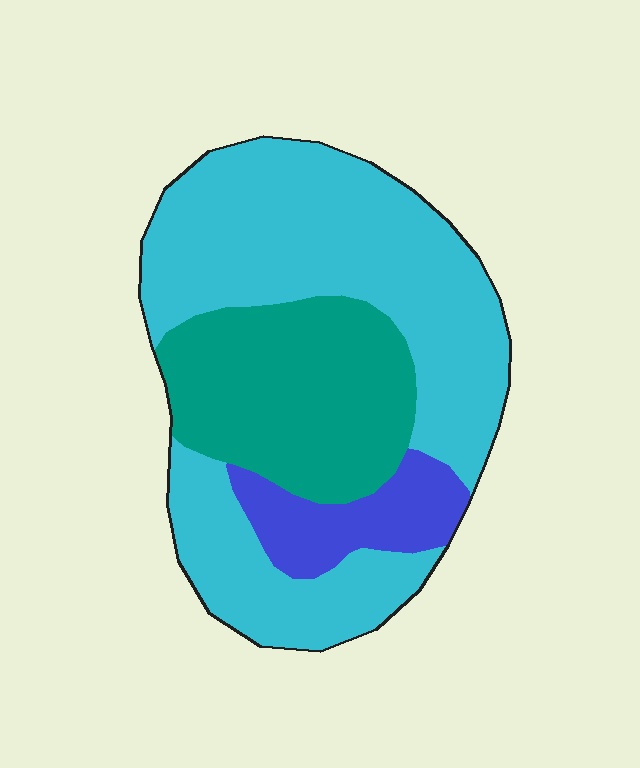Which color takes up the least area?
Blue, at roughly 10%.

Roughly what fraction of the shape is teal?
Teal covers about 30% of the shape.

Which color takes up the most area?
Cyan, at roughly 60%.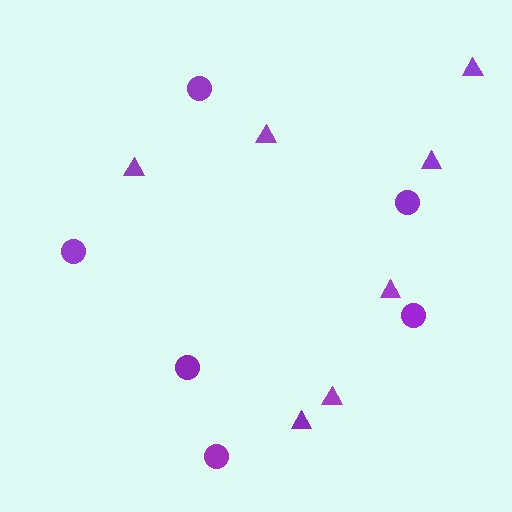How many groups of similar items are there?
There are 2 groups: one group of triangles (7) and one group of circles (6).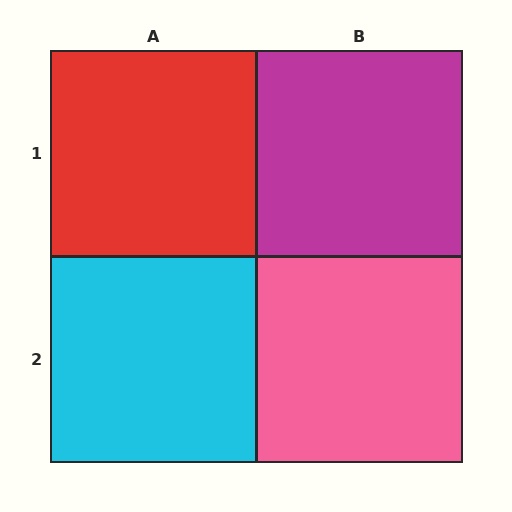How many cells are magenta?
1 cell is magenta.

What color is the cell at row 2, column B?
Pink.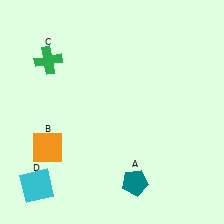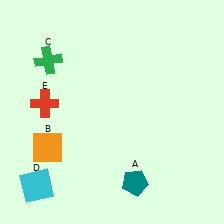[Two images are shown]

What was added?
A red cross (E) was added in Image 2.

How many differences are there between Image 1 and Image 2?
There is 1 difference between the two images.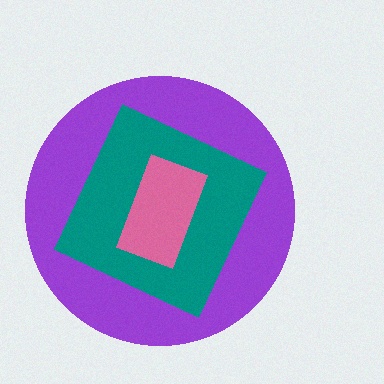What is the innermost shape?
The pink rectangle.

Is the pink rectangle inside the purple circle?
Yes.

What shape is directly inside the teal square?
The pink rectangle.